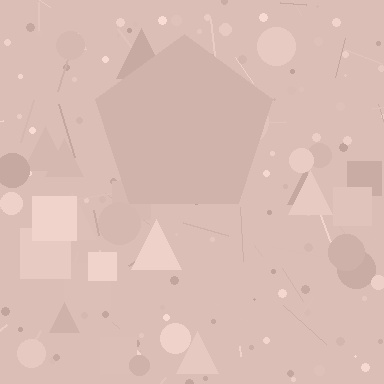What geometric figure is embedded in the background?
A pentagon is embedded in the background.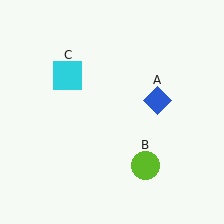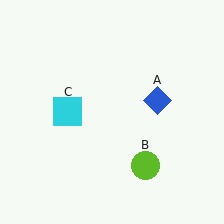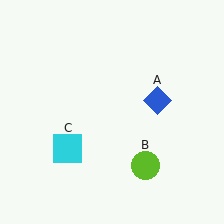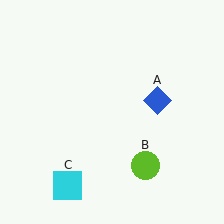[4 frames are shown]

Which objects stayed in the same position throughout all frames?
Blue diamond (object A) and lime circle (object B) remained stationary.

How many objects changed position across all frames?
1 object changed position: cyan square (object C).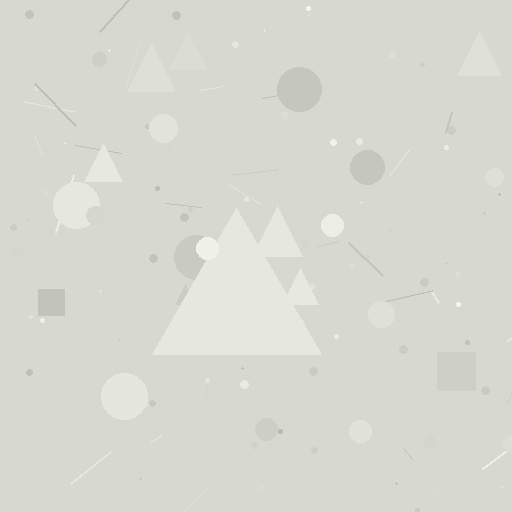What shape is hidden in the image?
A triangle is hidden in the image.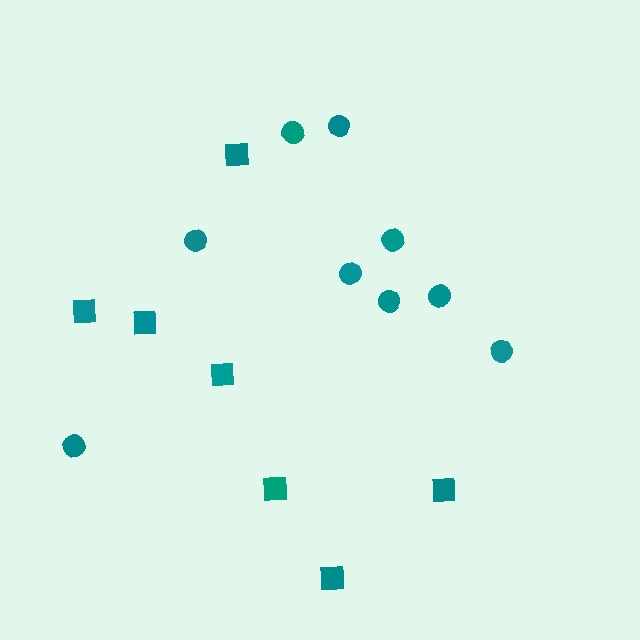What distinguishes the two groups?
There are 2 groups: one group of squares (7) and one group of circles (9).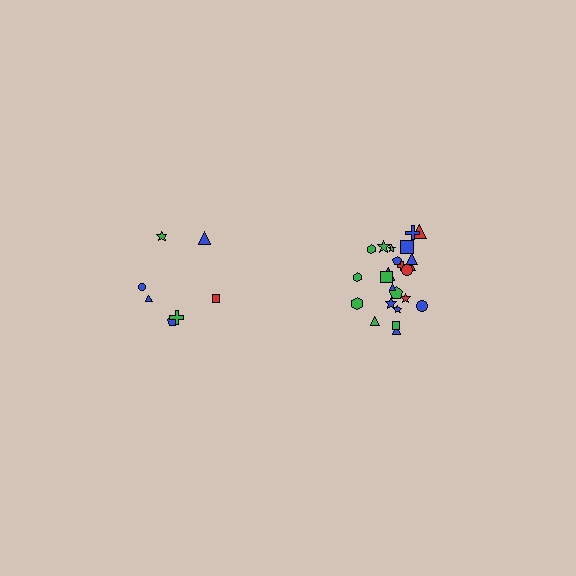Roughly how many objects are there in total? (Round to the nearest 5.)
Roughly 30 objects in total.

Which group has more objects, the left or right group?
The right group.